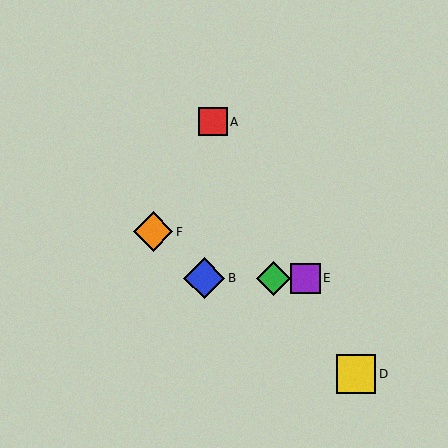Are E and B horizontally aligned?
Yes, both are at y≈278.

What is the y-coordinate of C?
Object C is at y≈278.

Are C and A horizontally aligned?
No, C is at y≈278 and A is at y≈122.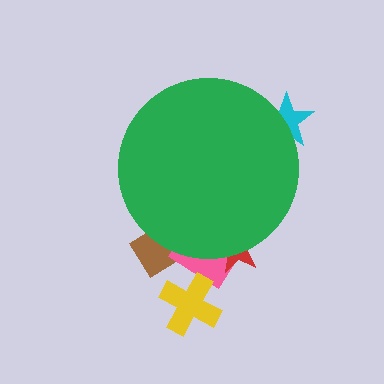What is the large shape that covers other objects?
A green circle.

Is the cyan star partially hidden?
Yes, the cyan star is partially hidden behind the green circle.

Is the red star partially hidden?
Yes, the red star is partially hidden behind the green circle.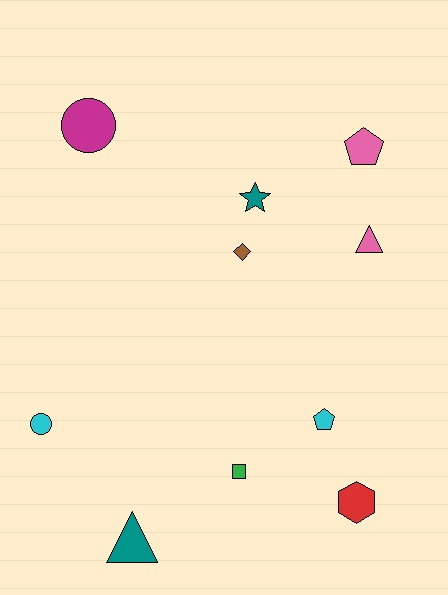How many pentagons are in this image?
There are 2 pentagons.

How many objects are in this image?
There are 10 objects.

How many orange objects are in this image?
There are no orange objects.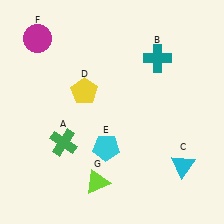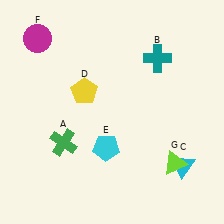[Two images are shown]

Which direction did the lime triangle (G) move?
The lime triangle (G) moved right.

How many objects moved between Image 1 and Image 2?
1 object moved between the two images.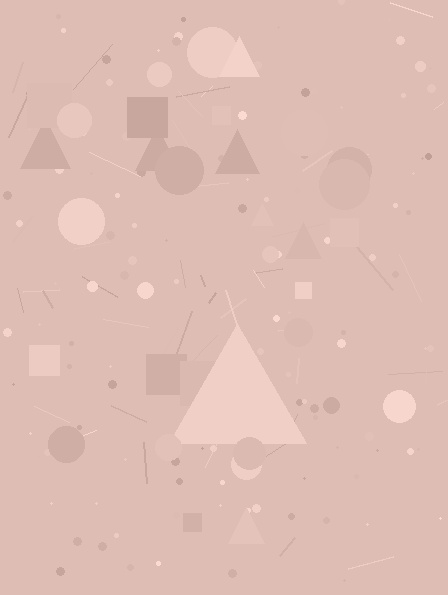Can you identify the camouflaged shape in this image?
The camouflaged shape is a triangle.